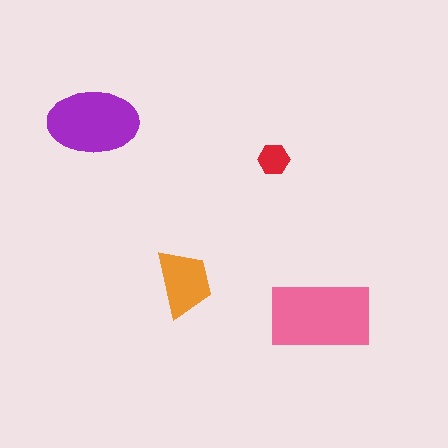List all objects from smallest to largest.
The red hexagon, the orange trapezoid, the purple ellipse, the pink rectangle.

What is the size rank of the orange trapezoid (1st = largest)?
3rd.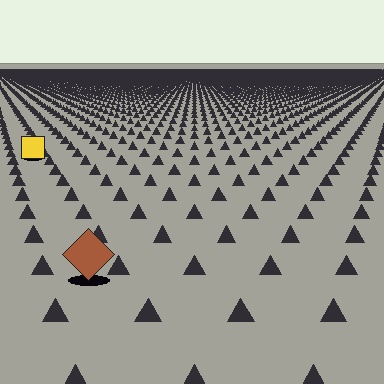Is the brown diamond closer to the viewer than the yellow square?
Yes. The brown diamond is closer — you can tell from the texture gradient: the ground texture is coarser near it.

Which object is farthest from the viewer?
The yellow square is farthest from the viewer. It appears smaller and the ground texture around it is denser.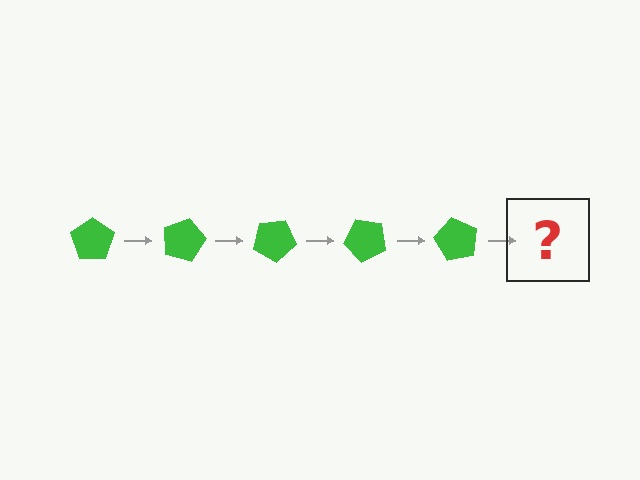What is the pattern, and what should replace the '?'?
The pattern is that the pentagon rotates 15 degrees each step. The '?' should be a green pentagon rotated 75 degrees.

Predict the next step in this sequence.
The next step is a green pentagon rotated 75 degrees.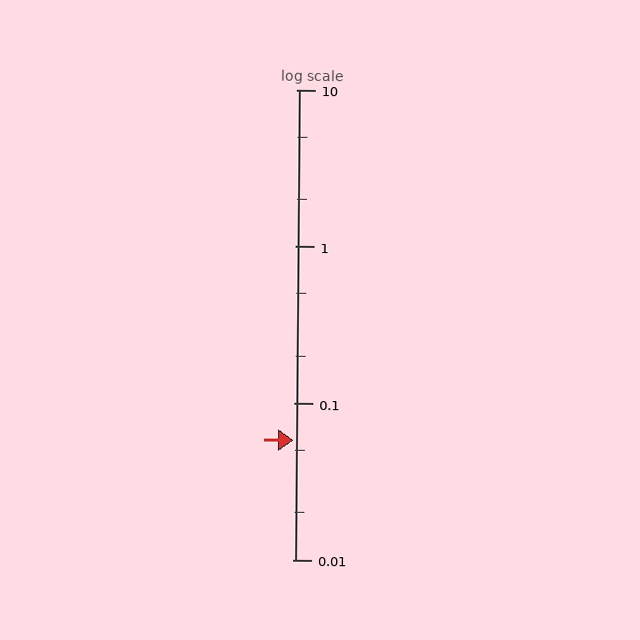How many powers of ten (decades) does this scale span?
The scale spans 3 decades, from 0.01 to 10.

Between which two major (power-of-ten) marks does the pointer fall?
The pointer is between 0.01 and 0.1.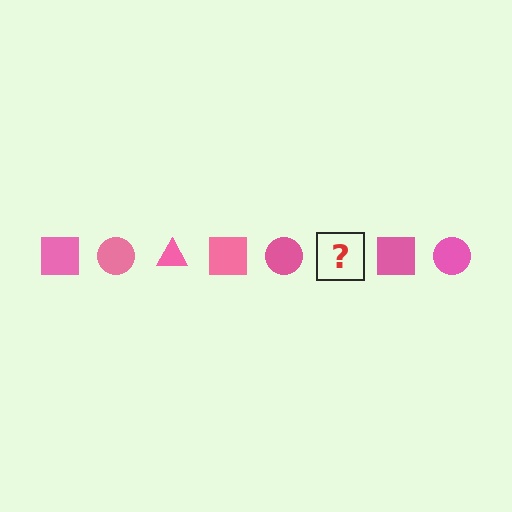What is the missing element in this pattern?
The missing element is a pink triangle.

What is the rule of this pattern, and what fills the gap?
The rule is that the pattern cycles through square, circle, triangle shapes in pink. The gap should be filled with a pink triangle.